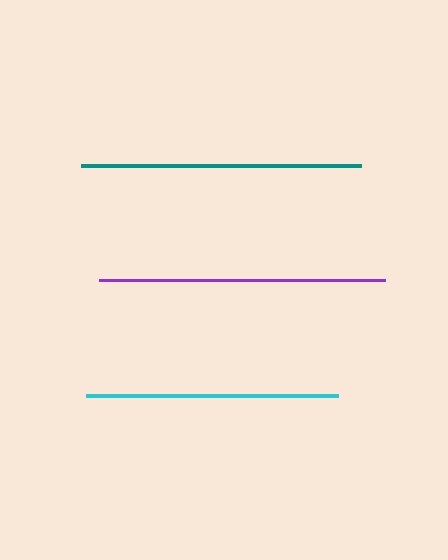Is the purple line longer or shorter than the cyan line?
The purple line is longer than the cyan line.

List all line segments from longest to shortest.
From longest to shortest: purple, teal, cyan.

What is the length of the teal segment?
The teal segment is approximately 280 pixels long.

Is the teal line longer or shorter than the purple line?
The purple line is longer than the teal line.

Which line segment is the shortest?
The cyan line is the shortest at approximately 252 pixels.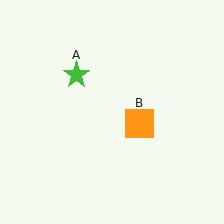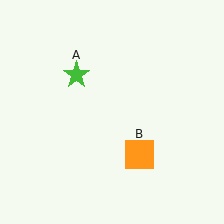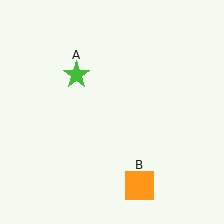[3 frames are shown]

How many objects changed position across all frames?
1 object changed position: orange square (object B).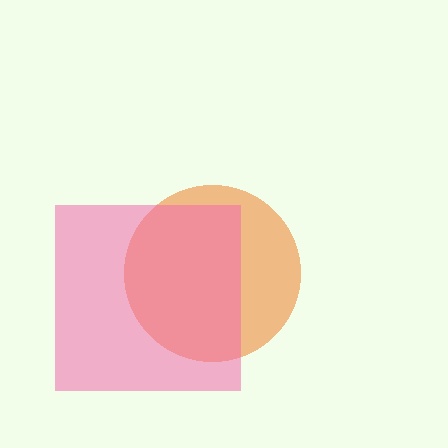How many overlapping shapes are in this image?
There are 2 overlapping shapes in the image.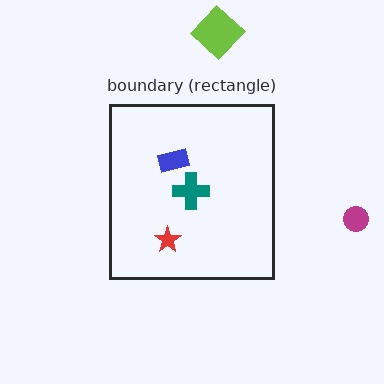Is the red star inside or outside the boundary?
Inside.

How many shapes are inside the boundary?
3 inside, 2 outside.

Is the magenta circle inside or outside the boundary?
Outside.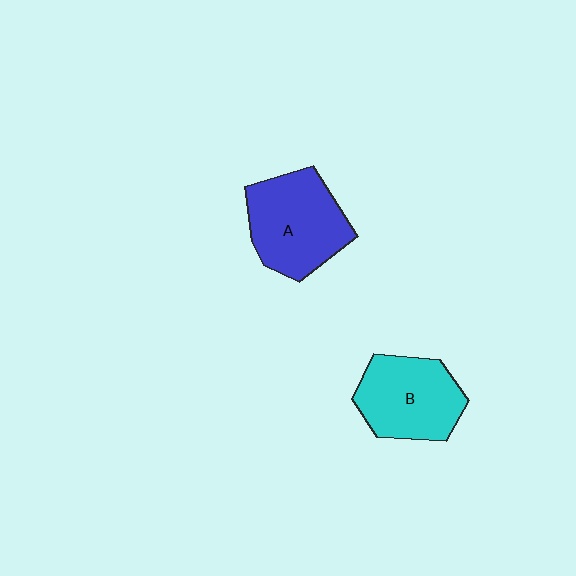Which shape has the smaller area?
Shape B (cyan).